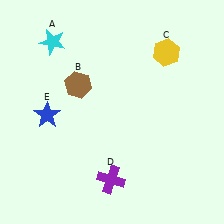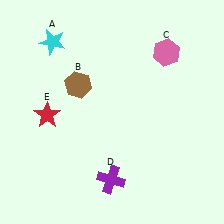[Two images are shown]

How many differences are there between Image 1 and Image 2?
There are 2 differences between the two images.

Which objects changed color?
C changed from yellow to pink. E changed from blue to red.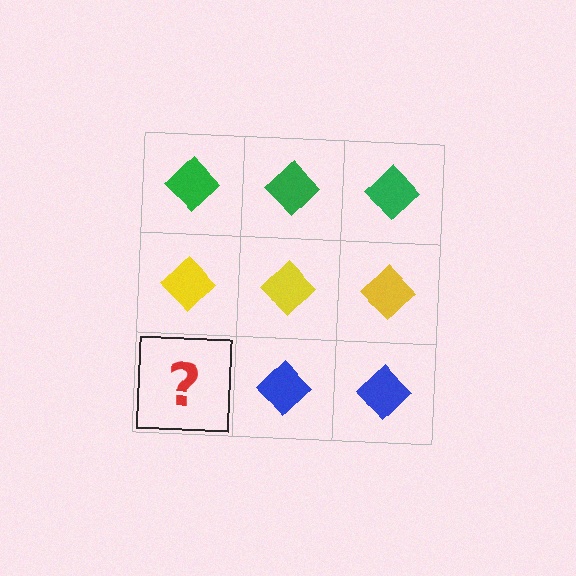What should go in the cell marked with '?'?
The missing cell should contain a blue diamond.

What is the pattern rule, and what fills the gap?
The rule is that each row has a consistent color. The gap should be filled with a blue diamond.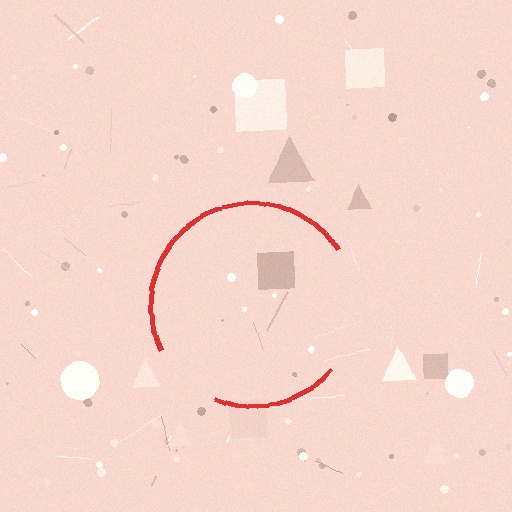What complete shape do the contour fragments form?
The contour fragments form a circle.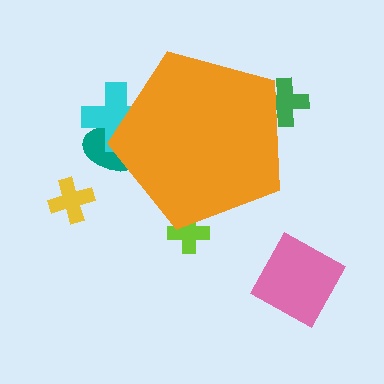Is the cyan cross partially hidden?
Yes, the cyan cross is partially hidden behind the orange pentagon.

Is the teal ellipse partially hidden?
Yes, the teal ellipse is partially hidden behind the orange pentagon.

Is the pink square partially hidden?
No, the pink square is fully visible.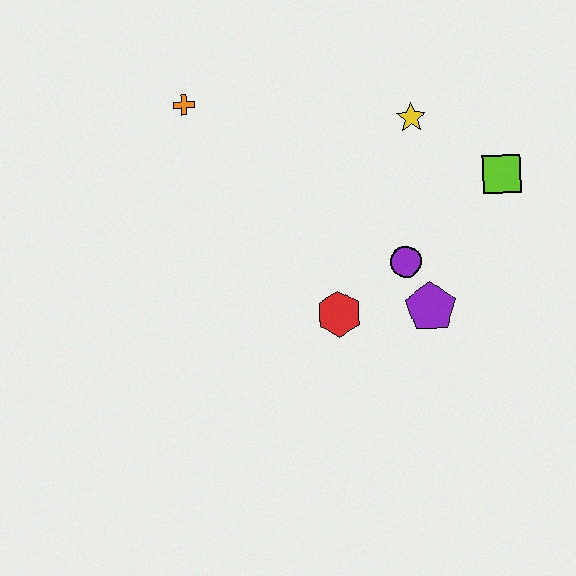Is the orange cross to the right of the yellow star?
No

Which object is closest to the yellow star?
The lime square is closest to the yellow star.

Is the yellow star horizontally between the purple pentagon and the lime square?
No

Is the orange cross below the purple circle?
No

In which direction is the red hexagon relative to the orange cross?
The red hexagon is below the orange cross.